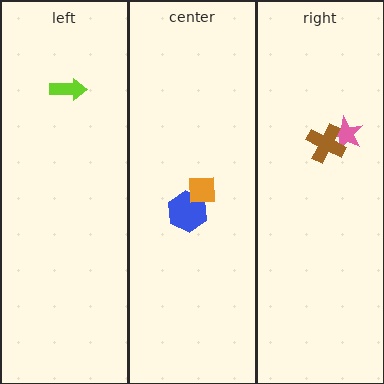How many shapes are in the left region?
1.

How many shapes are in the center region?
2.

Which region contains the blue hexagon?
The center region.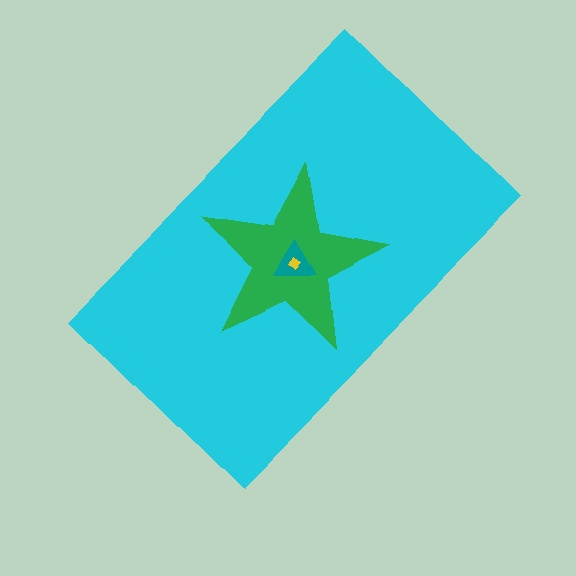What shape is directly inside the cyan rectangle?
The green star.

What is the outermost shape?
The cyan rectangle.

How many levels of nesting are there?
4.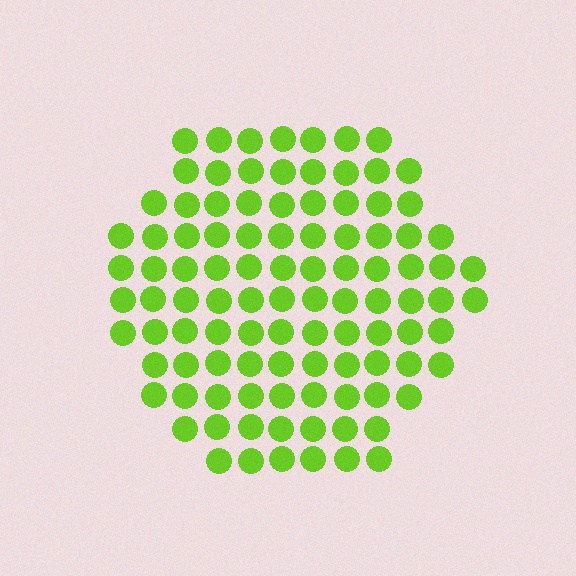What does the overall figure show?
The overall figure shows a hexagon.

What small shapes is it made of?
It is made of small circles.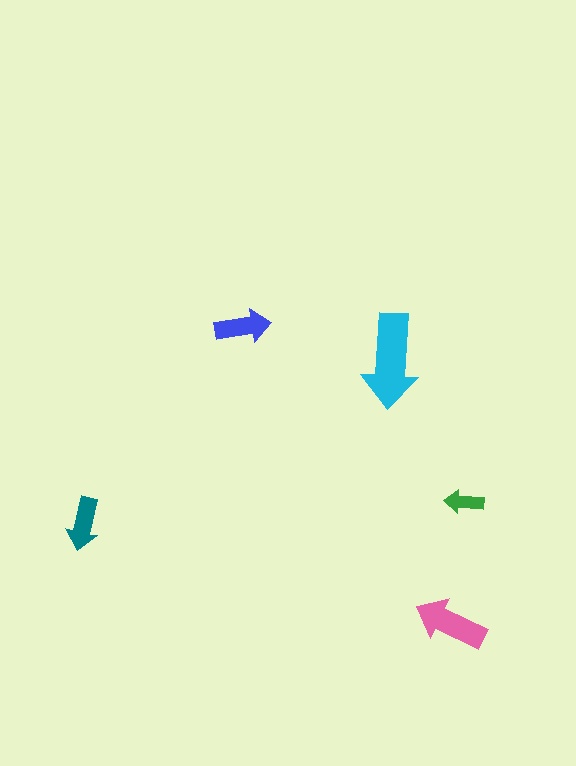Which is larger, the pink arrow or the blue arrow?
The pink one.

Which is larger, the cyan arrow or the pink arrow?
The cyan one.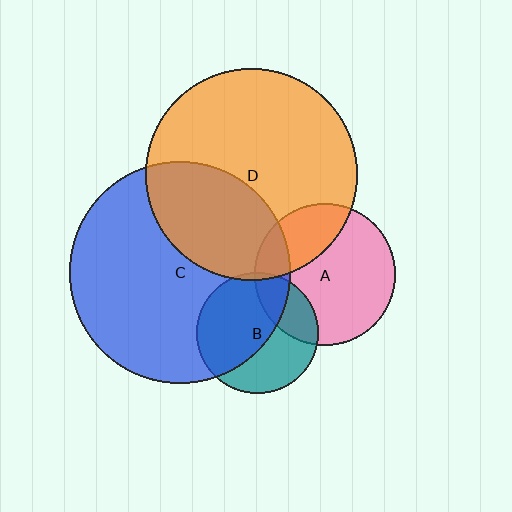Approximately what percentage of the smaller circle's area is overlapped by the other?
Approximately 25%.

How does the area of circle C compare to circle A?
Approximately 2.5 times.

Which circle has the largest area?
Circle C (blue).